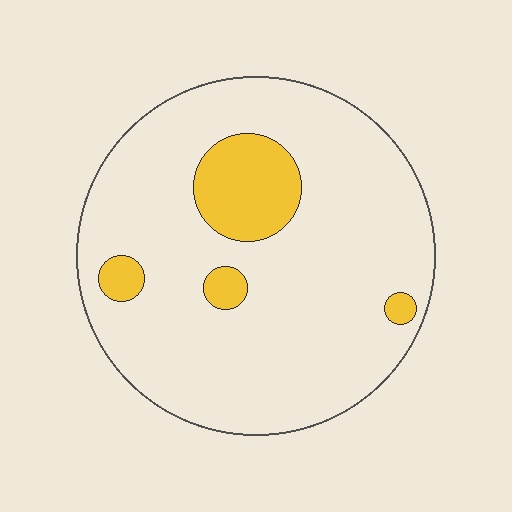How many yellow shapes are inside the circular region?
4.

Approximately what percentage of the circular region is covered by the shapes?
Approximately 15%.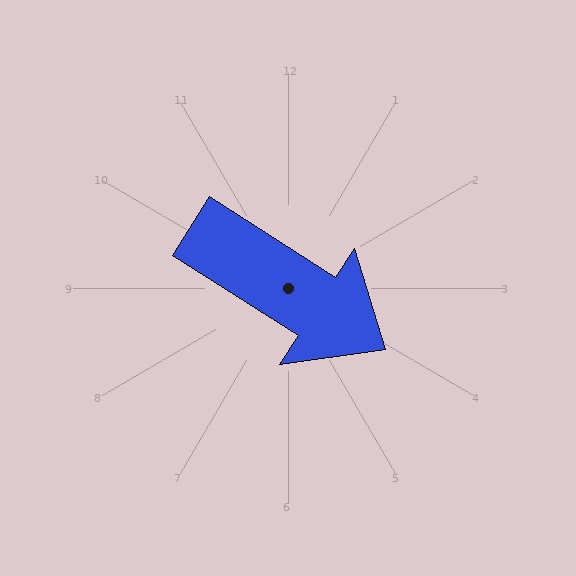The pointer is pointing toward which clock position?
Roughly 4 o'clock.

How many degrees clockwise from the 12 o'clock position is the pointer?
Approximately 123 degrees.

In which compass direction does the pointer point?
Southeast.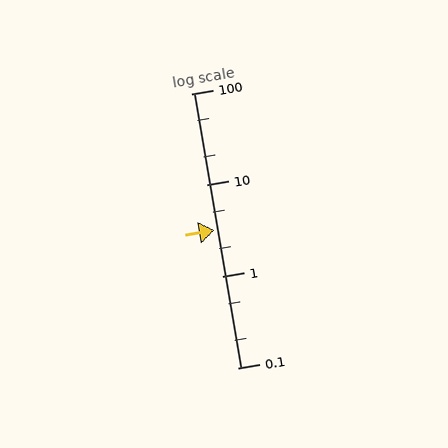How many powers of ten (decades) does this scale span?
The scale spans 3 decades, from 0.1 to 100.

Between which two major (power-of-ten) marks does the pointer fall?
The pointer is between 1 and 10.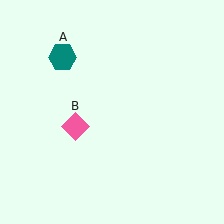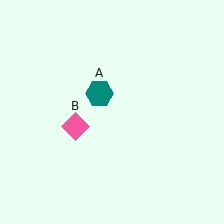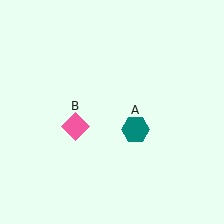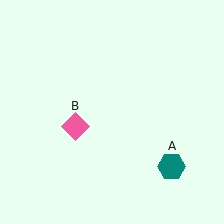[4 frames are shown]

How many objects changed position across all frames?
1 object changed position: teal hexagon (object A).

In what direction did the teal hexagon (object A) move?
The teal hexagon (object A) moved down and to the right.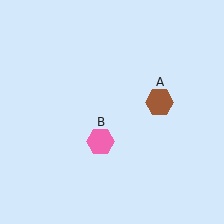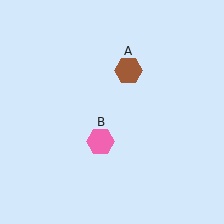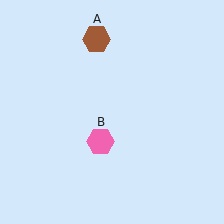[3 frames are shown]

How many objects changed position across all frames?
1 object changed position: brown hexagon (object A).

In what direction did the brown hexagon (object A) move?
The brown hexagon (object A) moved up and to the left.